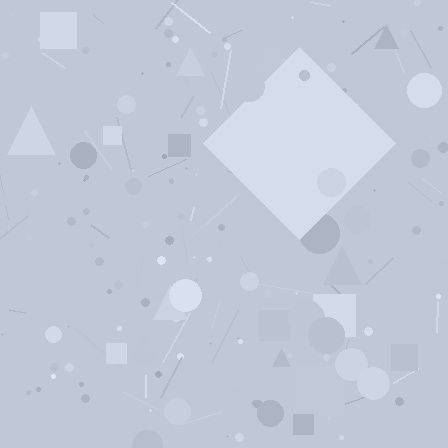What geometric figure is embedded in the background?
A diamond is embedded in the background.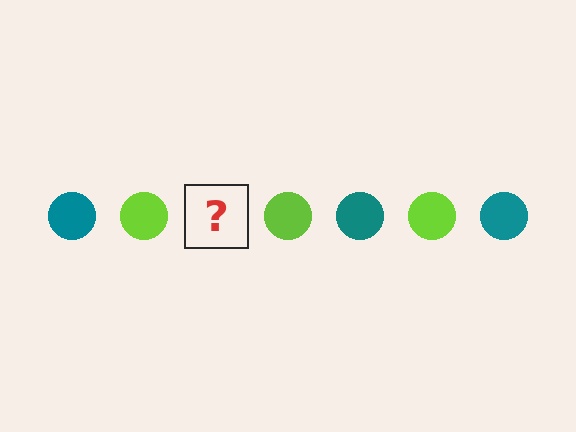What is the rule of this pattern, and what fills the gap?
The rule is that the pattern cycles through teal, lime circles. The gap should be filled with a teal circle.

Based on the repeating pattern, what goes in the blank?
The blank should be a teal circle.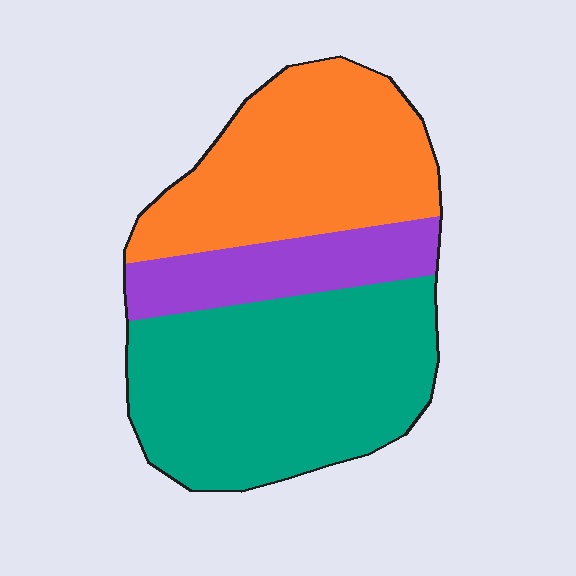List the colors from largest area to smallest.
From largest to smallest: teal, orange, purple.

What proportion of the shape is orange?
Orange covers roughly 35% of the shape.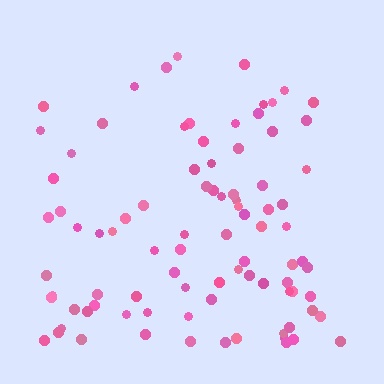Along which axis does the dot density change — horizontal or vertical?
Vertical.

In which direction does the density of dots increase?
From top to bottom, with the bottom side densest.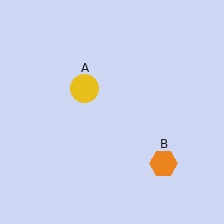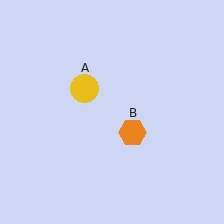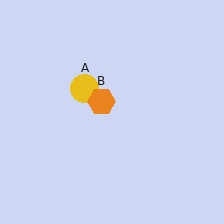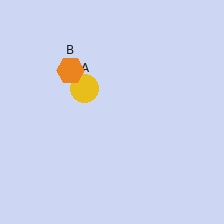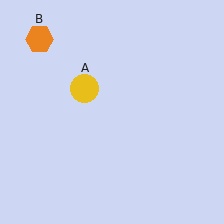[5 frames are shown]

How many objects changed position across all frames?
1 object changed position: orange hexagon (object B).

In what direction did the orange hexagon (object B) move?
The orange hexagon (object B) moved up and to the left.